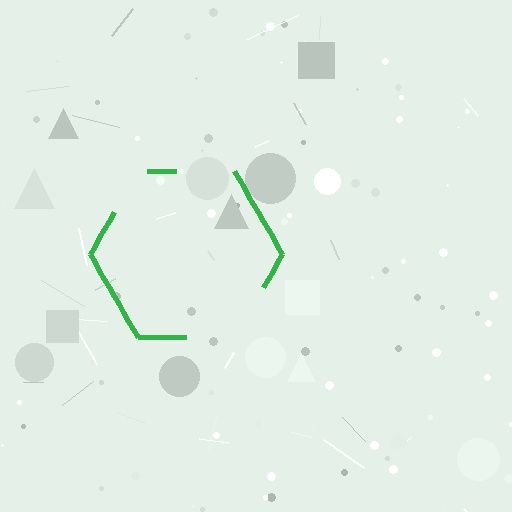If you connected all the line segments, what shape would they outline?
They would outline a hexagon.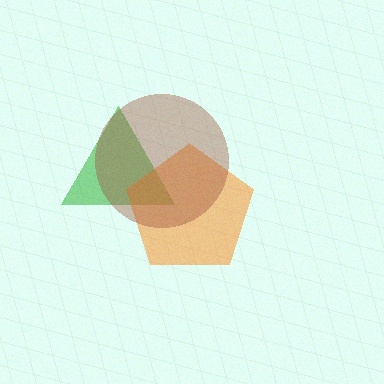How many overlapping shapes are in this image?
There are 3 overlapping shapes in the image.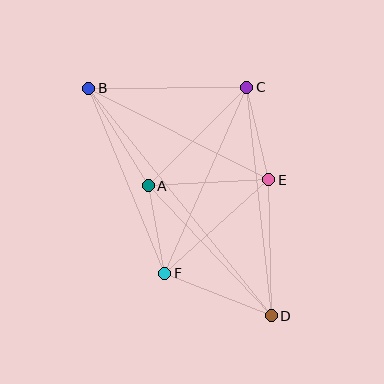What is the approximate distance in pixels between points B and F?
The distance between B and F is approximately 200 pixels.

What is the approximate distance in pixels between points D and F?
The distance between D and F is approximately 115 pixels.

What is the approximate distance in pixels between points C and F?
The distance between C and F is approximately 203 pixels.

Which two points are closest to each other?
Points A and F are closest to each other.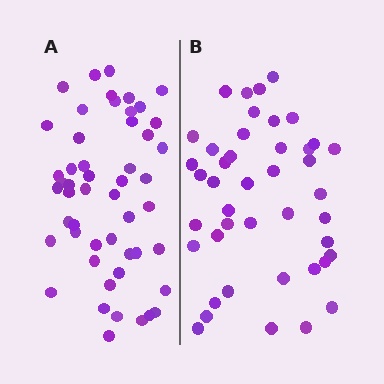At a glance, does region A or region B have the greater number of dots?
Region A (the left region) has more dots.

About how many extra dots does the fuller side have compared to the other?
Region A has roughly 8 or so more dots than region B.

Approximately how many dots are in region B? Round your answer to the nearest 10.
About 40 dots. (The exact count is 43, which rounds to 40.)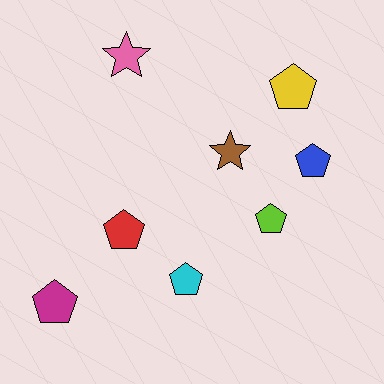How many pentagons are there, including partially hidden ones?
There are 6 pentagons.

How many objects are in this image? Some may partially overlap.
There are 8 objects.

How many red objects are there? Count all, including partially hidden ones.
There is 1 red object.